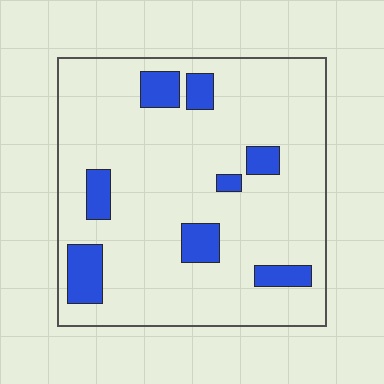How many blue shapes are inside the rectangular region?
8.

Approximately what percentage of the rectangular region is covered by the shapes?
Approximately 15%.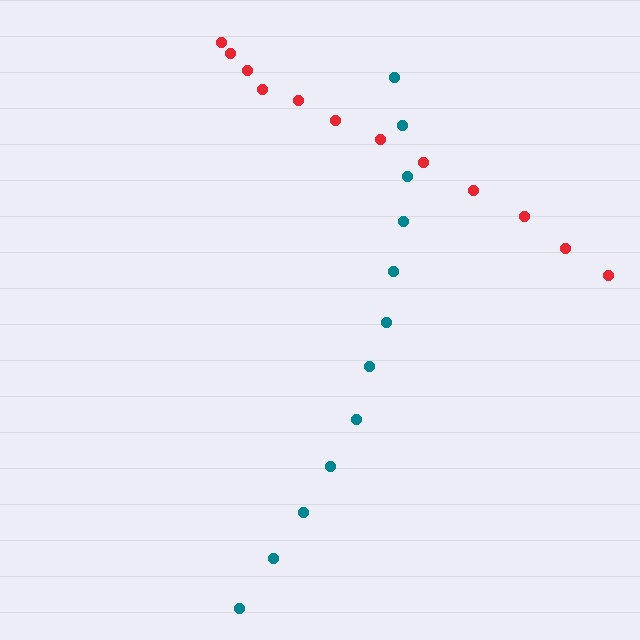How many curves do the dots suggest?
There are 2 distinct paths.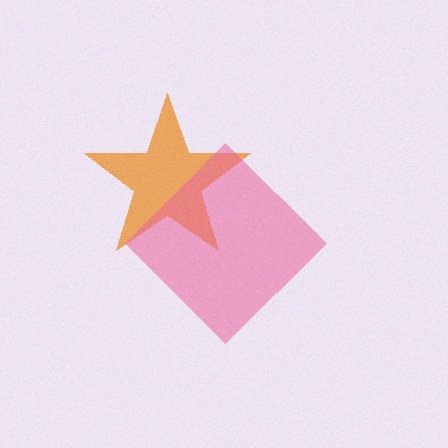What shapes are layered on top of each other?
The layered shapes are: an orange star, a pink diamond.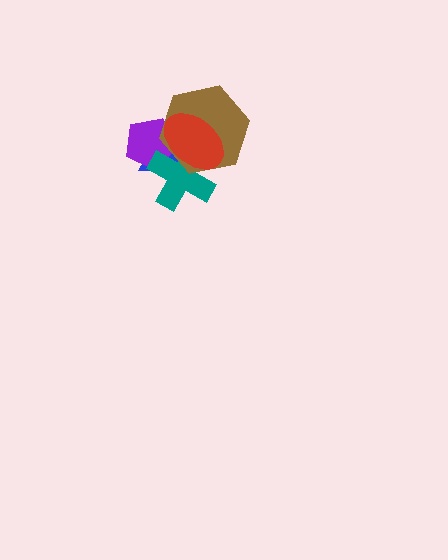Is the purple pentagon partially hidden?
Yes, it is partially covered by another shape.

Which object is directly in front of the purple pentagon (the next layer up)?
The teal cross is directly in front of the purple pentagon.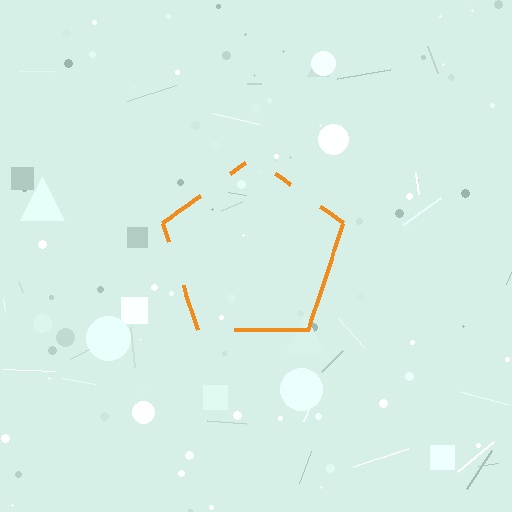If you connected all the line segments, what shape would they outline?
They would outline a pentagon.